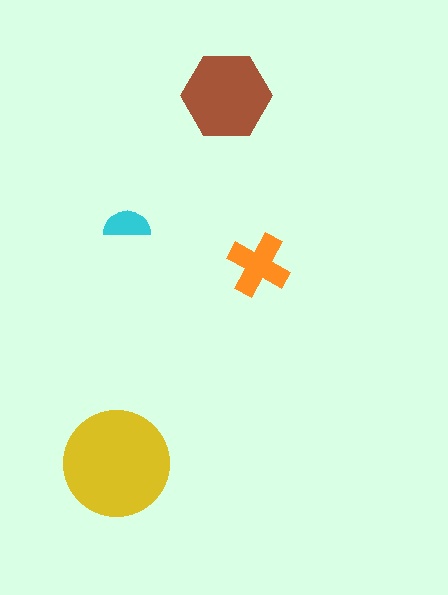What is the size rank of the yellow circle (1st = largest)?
1st.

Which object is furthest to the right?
The orange cross is rightmost.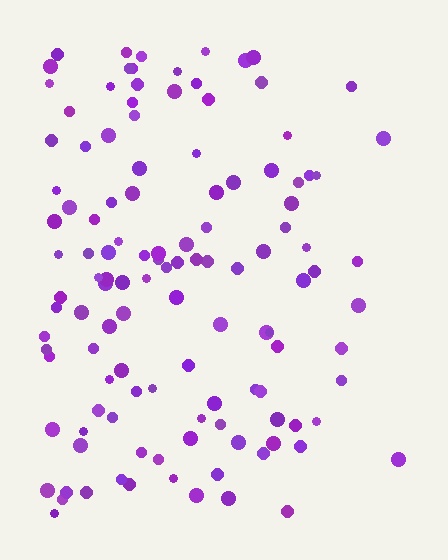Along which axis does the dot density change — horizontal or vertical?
Horizontal.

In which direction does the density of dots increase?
From right to left, with the left side densest.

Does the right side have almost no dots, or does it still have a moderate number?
Still a moderate number, just noticeably fewer than the left.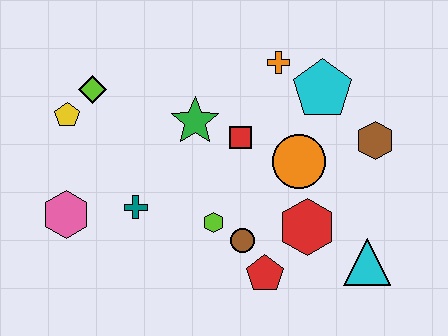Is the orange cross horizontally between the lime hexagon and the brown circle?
No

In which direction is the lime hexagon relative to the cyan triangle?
The lime hexagon is to the left of the cyan triangle.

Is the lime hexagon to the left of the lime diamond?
No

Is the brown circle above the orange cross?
No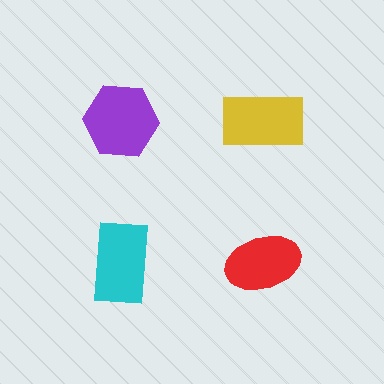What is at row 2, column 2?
A red ellipse.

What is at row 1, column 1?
A purple hexagon.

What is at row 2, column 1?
A cyan rectangle.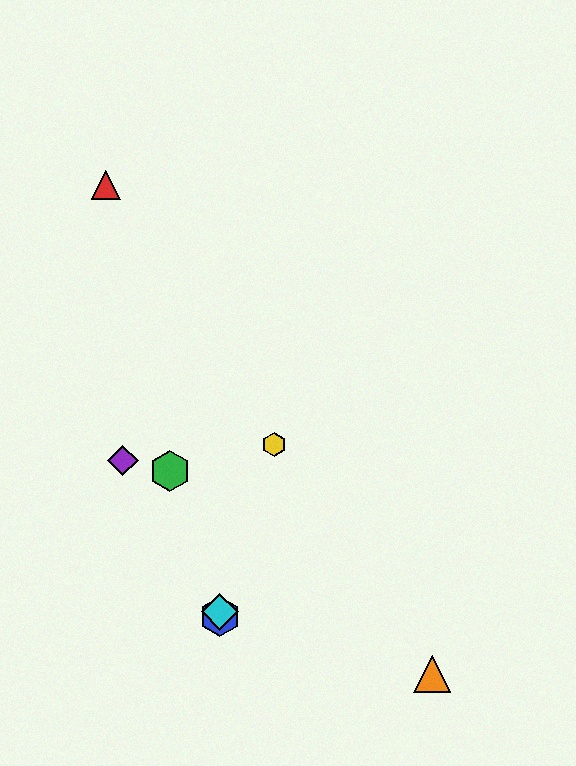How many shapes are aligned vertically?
2 shapes (the blue hexagon, the cyan diamond) are aligned vertically.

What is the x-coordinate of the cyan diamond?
The cyan diamond is at x≈220.